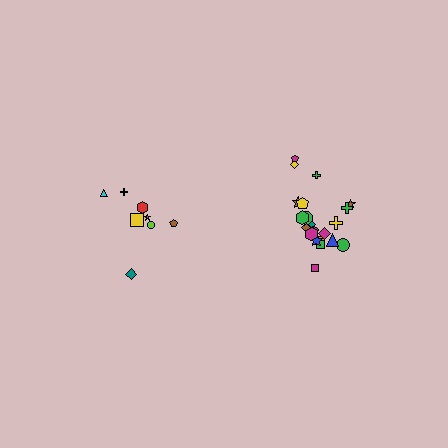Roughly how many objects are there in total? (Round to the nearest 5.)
Roughly 30 objects in total.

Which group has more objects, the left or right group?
The right group.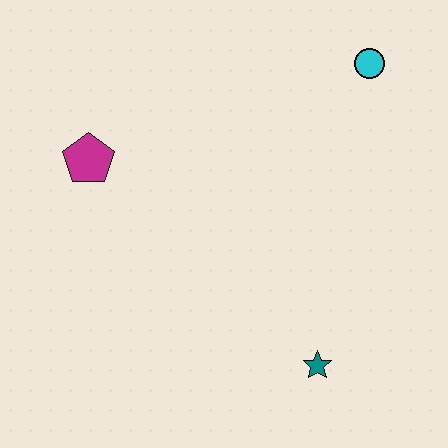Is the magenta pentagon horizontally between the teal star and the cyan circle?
No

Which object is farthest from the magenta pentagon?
The teal star is farthest from the magenta pentagon.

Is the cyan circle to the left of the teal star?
No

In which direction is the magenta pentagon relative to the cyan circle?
The magenta pentagon is to the left of the cyan circle.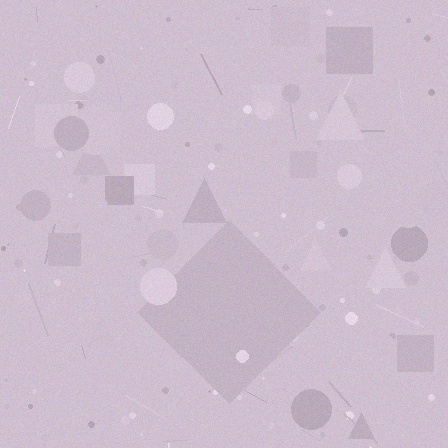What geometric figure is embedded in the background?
A diamond is embedded in the background.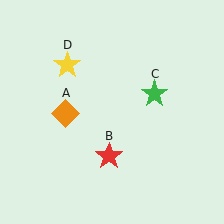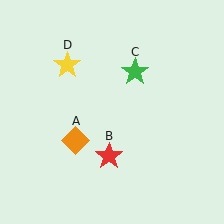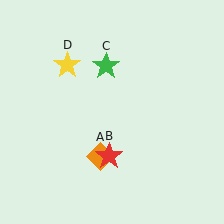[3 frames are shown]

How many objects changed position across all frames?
2 objects changed position: orange diamond (object A), green star (object C).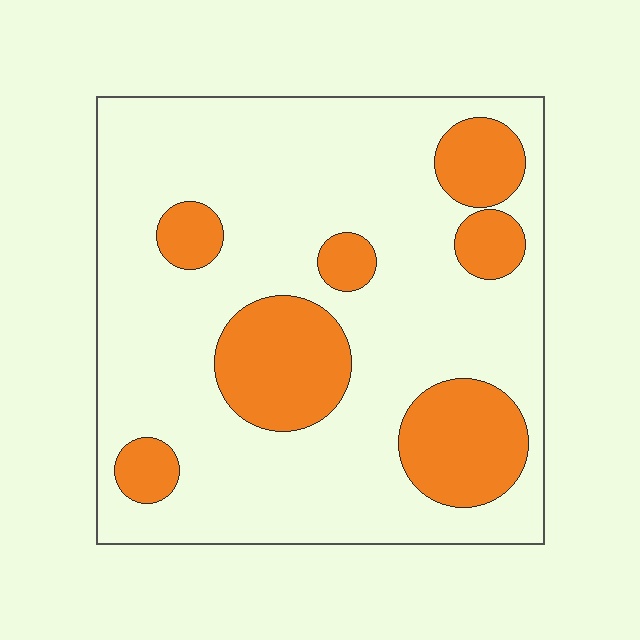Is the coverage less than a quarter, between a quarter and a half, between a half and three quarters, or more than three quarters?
Less than a quarter.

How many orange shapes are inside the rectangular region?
7.